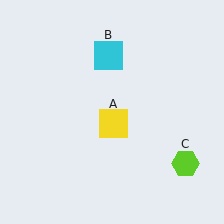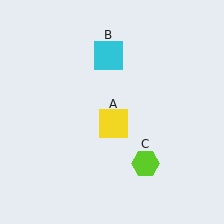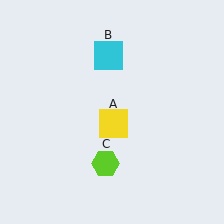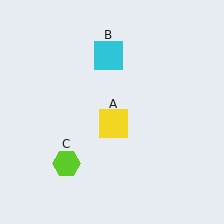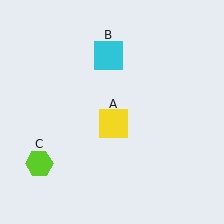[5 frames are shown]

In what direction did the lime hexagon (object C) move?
The lime hexagon (object C) moved left.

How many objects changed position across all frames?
1 object changed position: lime hexagon (object C).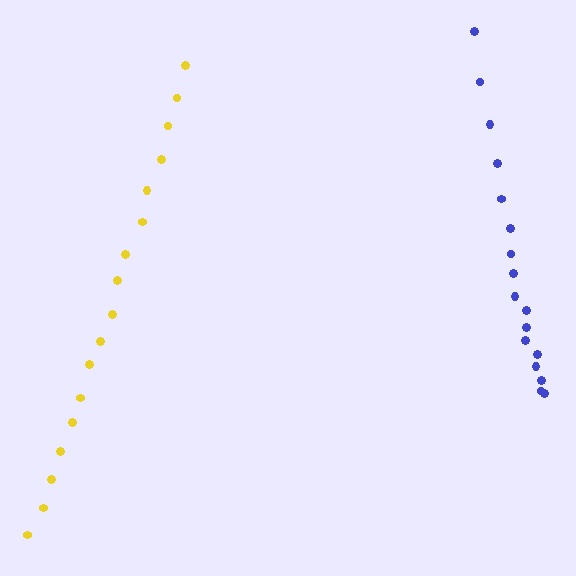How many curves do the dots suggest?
There are 2 distinct paths.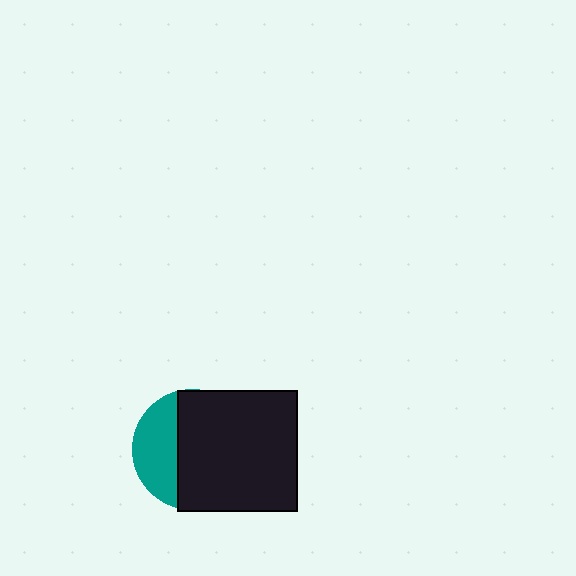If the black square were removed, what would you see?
You would see the complete teal circle.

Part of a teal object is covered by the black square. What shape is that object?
It is a circle.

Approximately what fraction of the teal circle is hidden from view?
Roughly 66% of the teal circle is hidden behind the black square.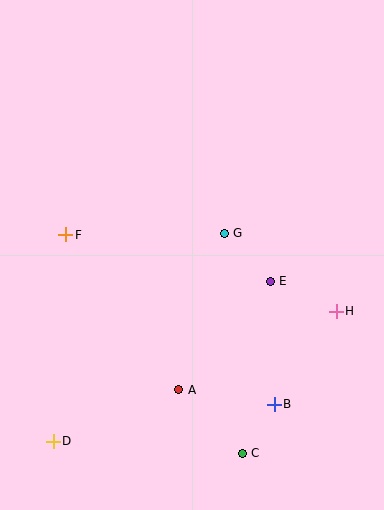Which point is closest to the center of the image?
Point G at (224, 233) is closest to the center.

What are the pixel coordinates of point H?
Point H is at (336, 311).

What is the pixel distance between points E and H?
The distance between E and H is 73 pixels.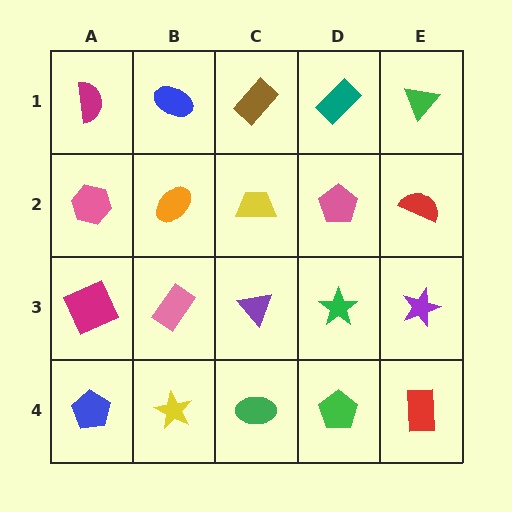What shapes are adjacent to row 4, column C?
A purple triangle (row 3, column C), a yellow star (row 4, column B), a green pentagon (row 4, column D).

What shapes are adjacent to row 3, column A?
A pink hexagon (row 2, column A), a blue pentagon (row 4, column A), a pink rectangle (row 3, column B).